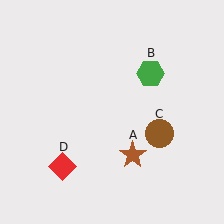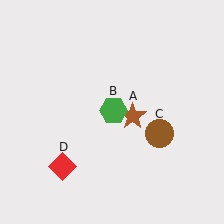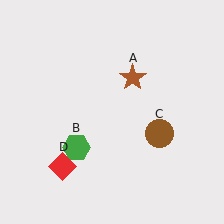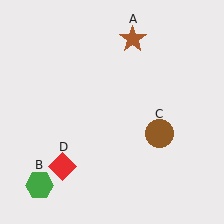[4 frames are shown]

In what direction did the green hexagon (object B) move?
The green hexagon (object B) moved down and to the left.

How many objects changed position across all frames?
2 objects changed position: brown star (object A), green hexagon (object B).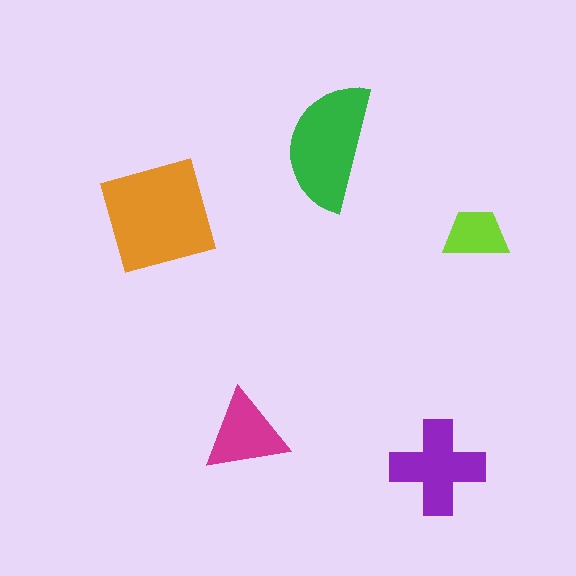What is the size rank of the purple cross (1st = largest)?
3rd.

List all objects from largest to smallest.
The orange square, the green semicircle, the purple cross, the magenta triangle, the lime trapezoid.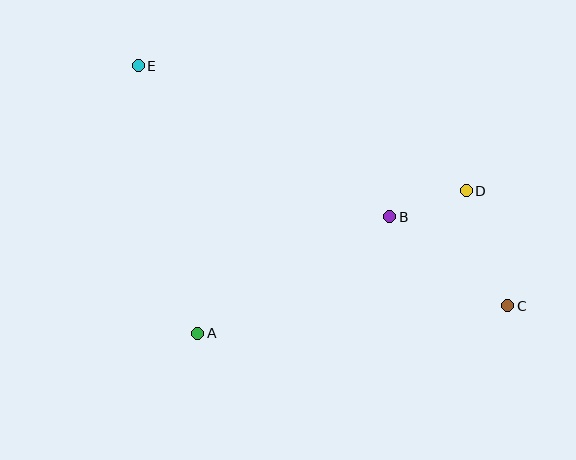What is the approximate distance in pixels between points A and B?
The distance between A and B is approximately 225 pixels.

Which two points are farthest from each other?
Points C and E are farthest from each other.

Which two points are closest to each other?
Points B and D are closest to each other.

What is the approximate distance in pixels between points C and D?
The distance between C and D is approximately 122 pixels.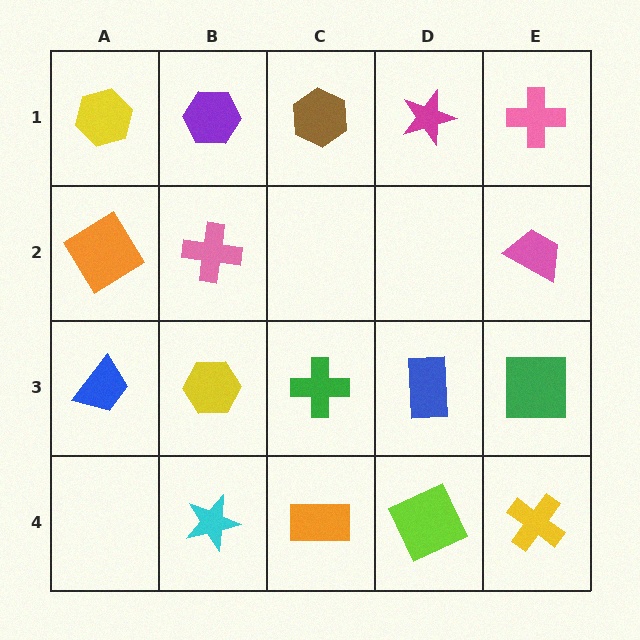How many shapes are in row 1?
5 shapes.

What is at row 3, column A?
A blue trapezoid.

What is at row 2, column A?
An orange diamond.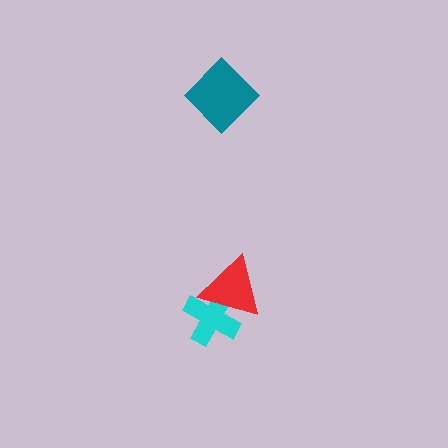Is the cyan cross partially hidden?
Yes, it is partially covered by another shape.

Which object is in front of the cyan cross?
The red triangle is in front of the cyan cross.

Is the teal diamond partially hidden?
No, no other shape covers it.